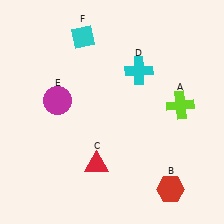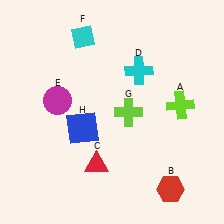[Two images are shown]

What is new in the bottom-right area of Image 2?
A lime cross (G) was added in the bottom-right area of Image 2.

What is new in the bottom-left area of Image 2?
A blue square (H) was added in the bottom-left area of Image 2.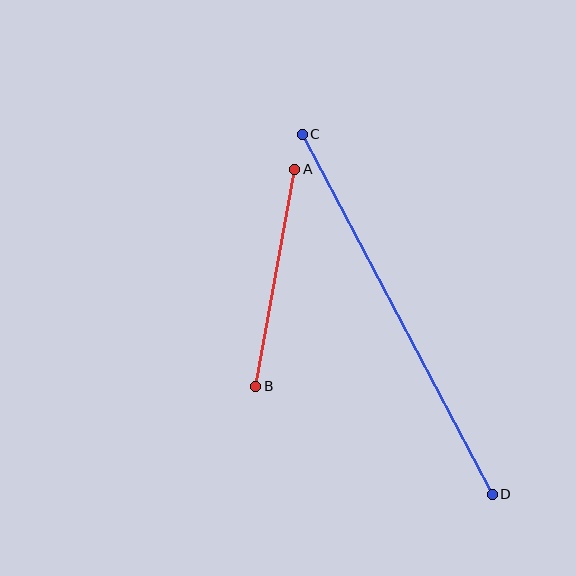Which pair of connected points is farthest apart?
Points C and D are farthest apart.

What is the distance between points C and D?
The distance is approximately 407 pixels.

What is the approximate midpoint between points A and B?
The midpoint is at approximately (275, 278) pixels.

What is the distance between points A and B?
The distance is approximately 221 pixels.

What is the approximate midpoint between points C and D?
The midpoint is at approximately (397, 314) pixels.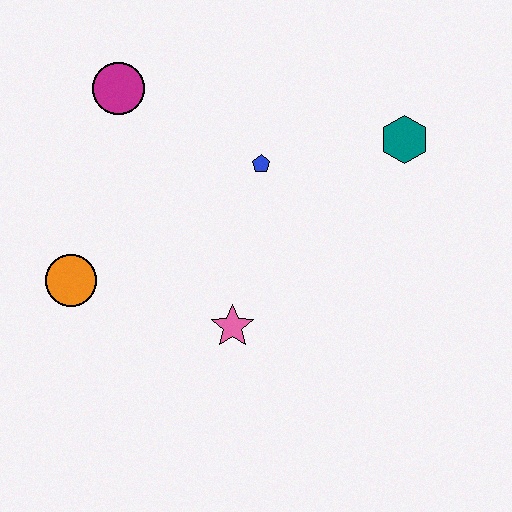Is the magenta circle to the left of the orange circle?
No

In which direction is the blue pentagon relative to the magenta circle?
The blue pentagon is to the right of the magenta circle.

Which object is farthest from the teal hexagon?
The orange circle is farthest from the teal hexagon.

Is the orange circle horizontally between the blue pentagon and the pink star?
No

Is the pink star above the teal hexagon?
No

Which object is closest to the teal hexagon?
The blue pentagon is closest to the teal hexagon.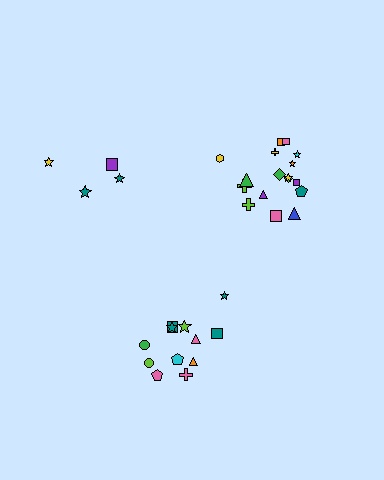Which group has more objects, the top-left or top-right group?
The top-right group.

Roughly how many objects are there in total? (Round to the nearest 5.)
Roughly 35 objects in total.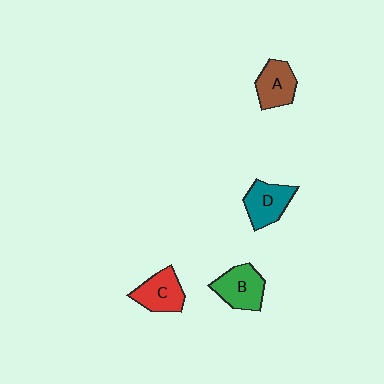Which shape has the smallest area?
Shape A (brown).